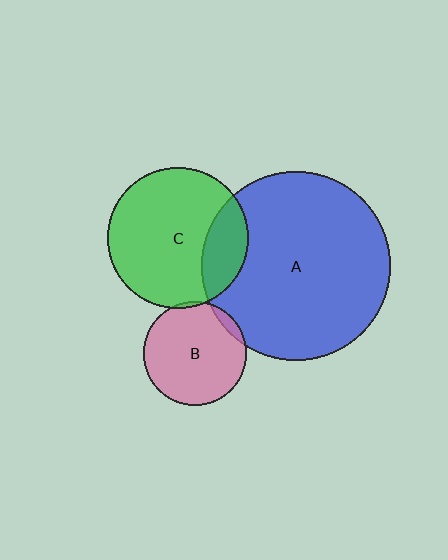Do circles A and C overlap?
Yes.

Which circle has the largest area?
Circle A (blue).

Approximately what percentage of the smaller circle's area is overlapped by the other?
Approximately 20%.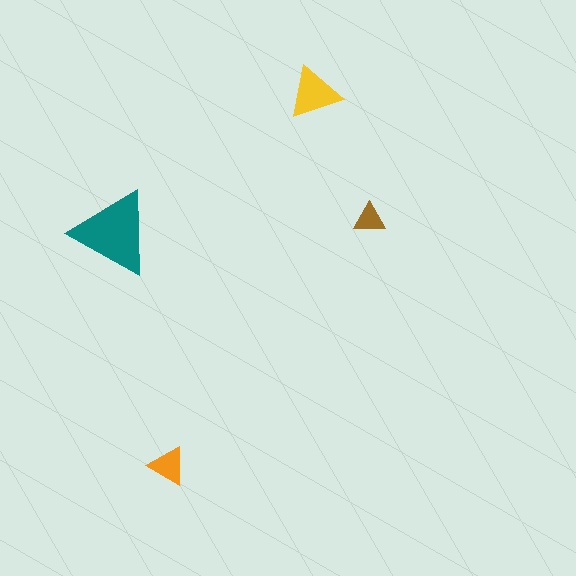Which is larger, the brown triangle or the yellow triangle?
The yellow one.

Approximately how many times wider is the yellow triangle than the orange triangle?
About 1.5 times wider.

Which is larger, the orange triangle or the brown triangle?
The orange one.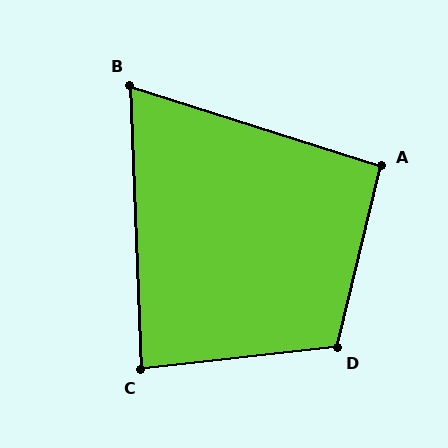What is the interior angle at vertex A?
Approximately 94 degrees (approximately right).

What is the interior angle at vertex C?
Approximately 86 degrees (approximately right).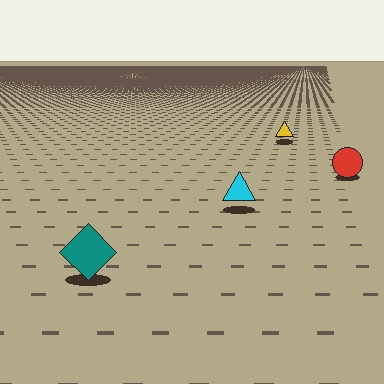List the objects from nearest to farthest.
From nearest to farthest: the teal diamond, the cyan triangle, the red circle, the yellow triangle.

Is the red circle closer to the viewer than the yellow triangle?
Yes. The red circle is closer — you can tell from the texture gradient: the ground texture is coarser near it.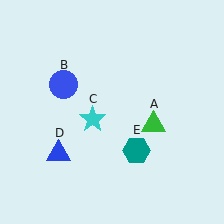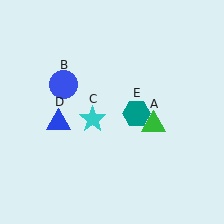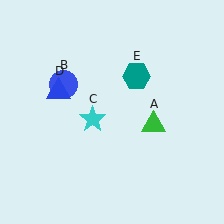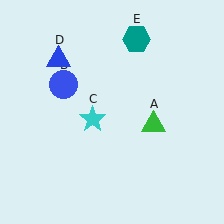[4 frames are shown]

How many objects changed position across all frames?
2 objects changed position: blue triangle (object D), teal hexagon (object E).